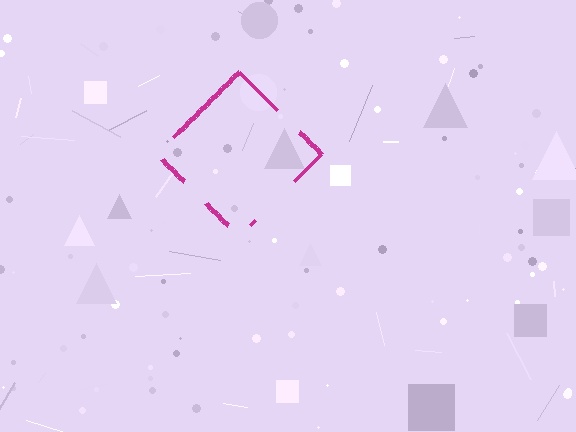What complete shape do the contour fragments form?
The contour fragments form a diamond.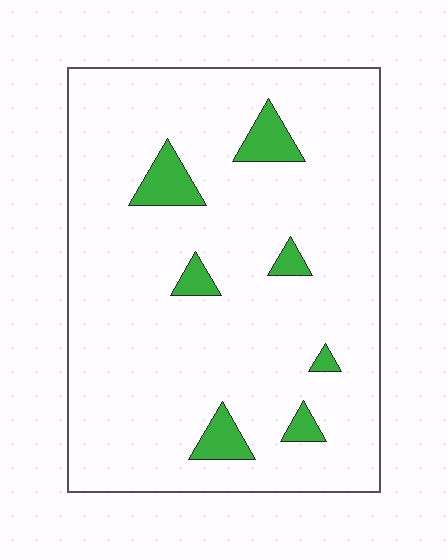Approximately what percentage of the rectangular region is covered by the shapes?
Approximately 10%.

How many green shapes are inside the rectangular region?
7.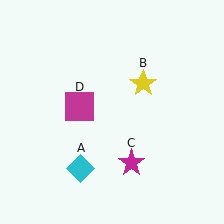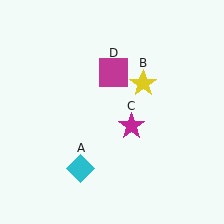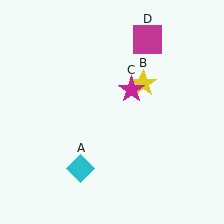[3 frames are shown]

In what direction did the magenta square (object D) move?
The magenta square (object D) moved up and to the right.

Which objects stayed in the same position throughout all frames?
Cyan diamond (object A) and yellow star (object B) remained stationary.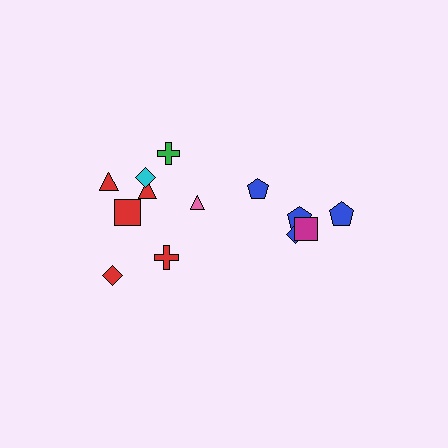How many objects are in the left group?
There are 8 objects.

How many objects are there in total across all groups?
There are 13 objects.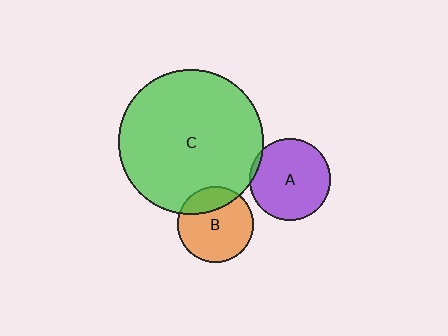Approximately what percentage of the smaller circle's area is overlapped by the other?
Approximately 25%.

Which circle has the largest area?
Circle C (green).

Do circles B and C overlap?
Yes.